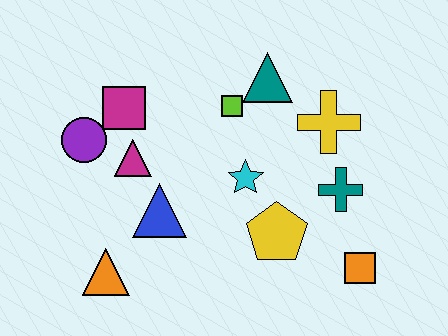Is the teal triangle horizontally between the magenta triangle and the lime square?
No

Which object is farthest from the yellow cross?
The orange triangle is farthest from the yellow cross.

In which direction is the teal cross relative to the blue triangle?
The teal cross is to the right of the blue triangle.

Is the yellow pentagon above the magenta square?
No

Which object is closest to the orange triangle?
The blue triangle is closest to the orange triangle.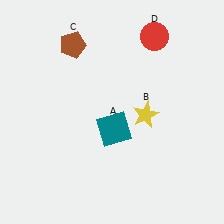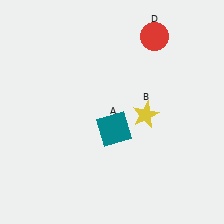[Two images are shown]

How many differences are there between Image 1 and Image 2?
There is 1 difference between the two images.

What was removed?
The brown pentagon (C) was removed in Image 2.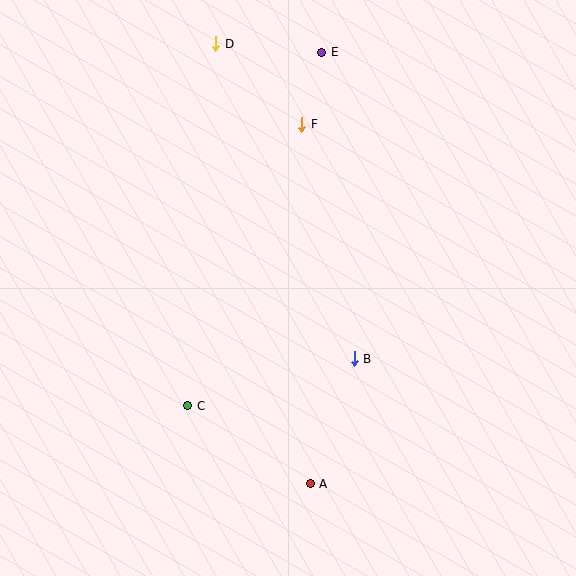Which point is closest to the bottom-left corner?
Point C is closest to the bottom-left corner.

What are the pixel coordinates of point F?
Point F is at (302, 124).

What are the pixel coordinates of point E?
Point E is at (322, 52).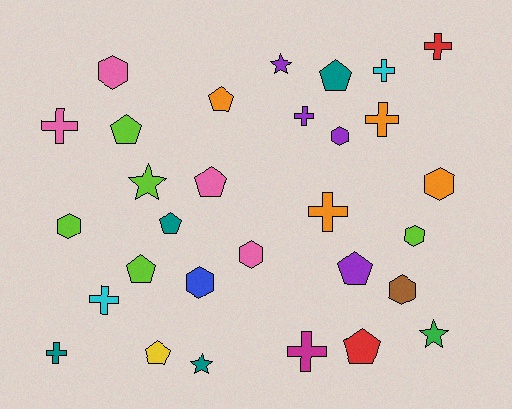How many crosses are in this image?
There are 9 crosses.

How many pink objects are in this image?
There are 4 pink objects.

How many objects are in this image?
There are 30 objects.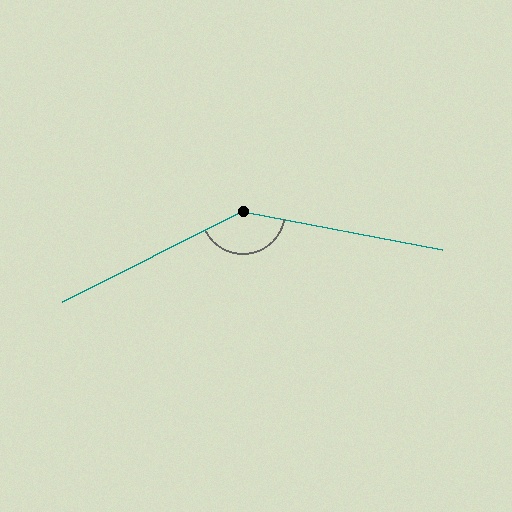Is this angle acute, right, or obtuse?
It is obtuse.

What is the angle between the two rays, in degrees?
Approximately 142 degrees.